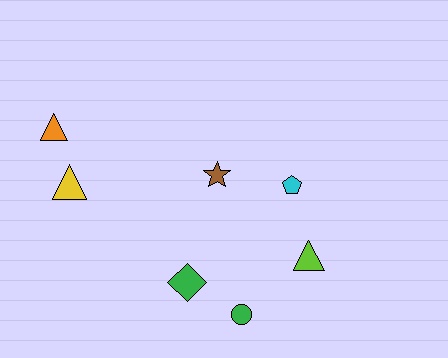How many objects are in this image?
There are 7 objects.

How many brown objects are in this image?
There is 1 brown object.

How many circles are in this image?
There is 1 circle.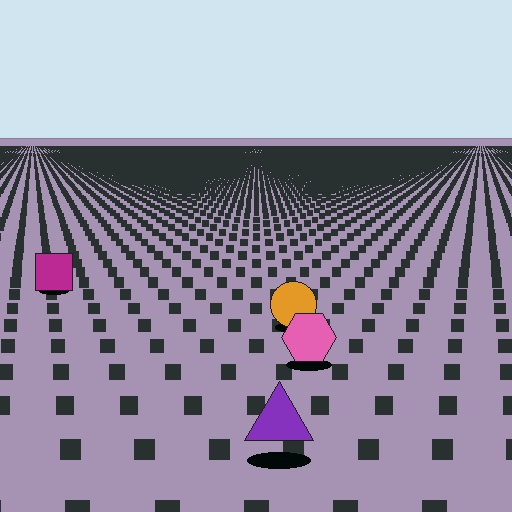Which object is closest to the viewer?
The purple triangle is closest. The texture marks near it are larger and more spread out.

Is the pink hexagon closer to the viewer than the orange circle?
Yes. The pink hexagon is closer — you can tell from the texture gradient: the ground texture is coarser near it.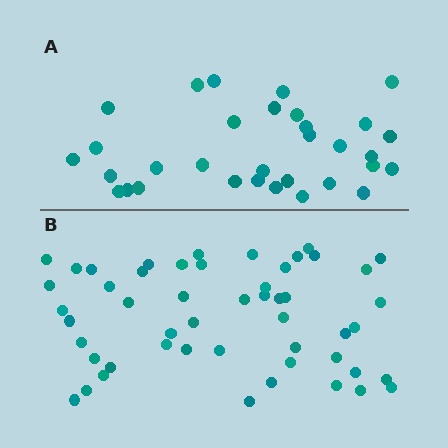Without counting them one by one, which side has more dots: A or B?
Region B (the bottom region) has more dots.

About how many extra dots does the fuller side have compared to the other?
Region B has approximately 20 more dots than region A.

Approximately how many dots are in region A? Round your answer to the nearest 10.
About 30 dots. (The exact count is 32, which rounds to 30.)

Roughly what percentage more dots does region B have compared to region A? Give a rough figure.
About 60% more.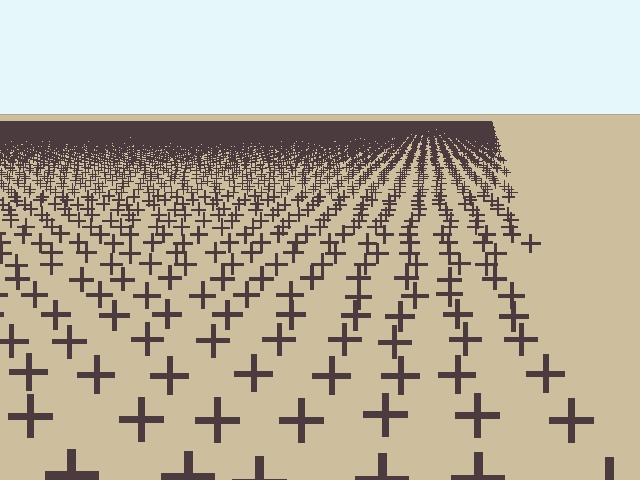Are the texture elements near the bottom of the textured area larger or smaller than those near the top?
Larger. Near the bottom, elements are closer to the viewer and appear at a bigger on-screen size.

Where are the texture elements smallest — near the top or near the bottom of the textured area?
Near the top.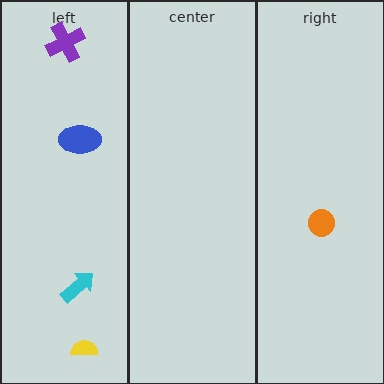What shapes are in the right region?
The orange circle.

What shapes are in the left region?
The yellow semicircle, the blue ellipse, the purple cross, the cyan arrow.